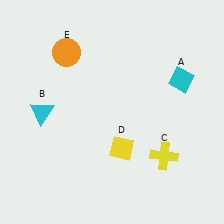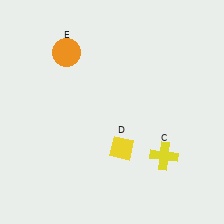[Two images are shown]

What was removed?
The cyan triangle (B), the cyan diamond (A) were removed in Image 2.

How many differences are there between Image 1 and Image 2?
There are 2 differences between the two images.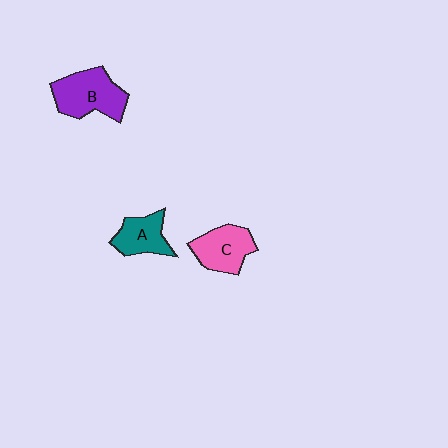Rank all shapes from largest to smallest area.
From largest to smallest: B (purple), C (pink), A (teal).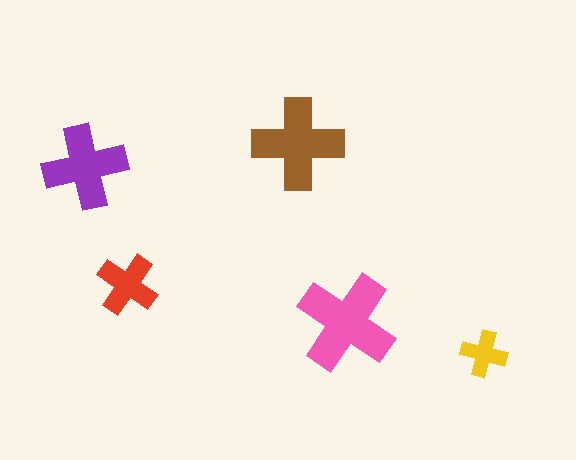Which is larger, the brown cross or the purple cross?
The brown one.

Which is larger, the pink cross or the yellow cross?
The pink one.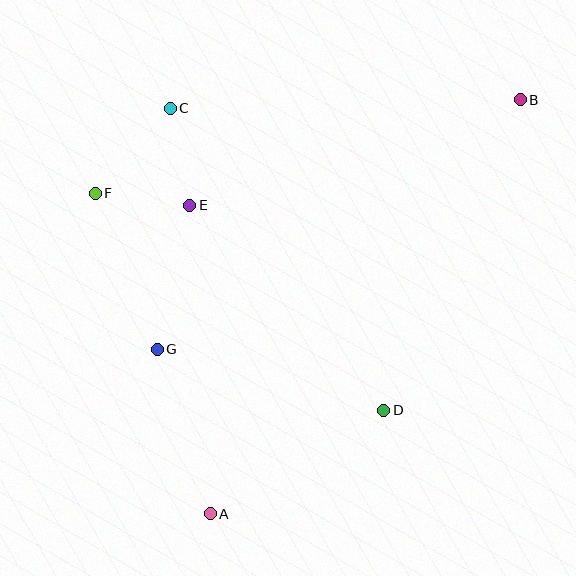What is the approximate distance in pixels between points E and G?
The distance between E and G is approximately 148 pixels.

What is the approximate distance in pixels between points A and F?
The distance between A and F is approximately 341 pixels.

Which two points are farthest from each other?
Points A and B are farthest from each other.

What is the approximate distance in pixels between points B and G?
The distance between B and G is approximately 441 pixels.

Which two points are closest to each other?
Points E and F are closest to each other.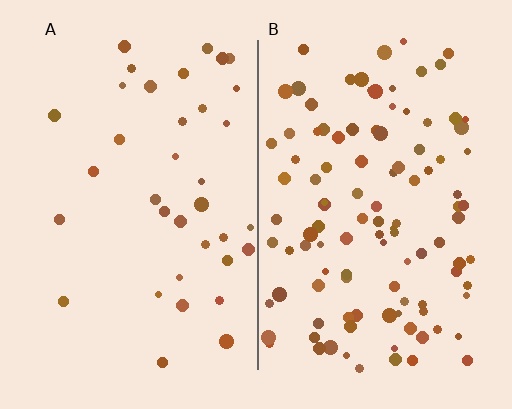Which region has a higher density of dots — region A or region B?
B (the right).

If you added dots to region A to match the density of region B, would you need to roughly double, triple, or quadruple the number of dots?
Approximately triple.